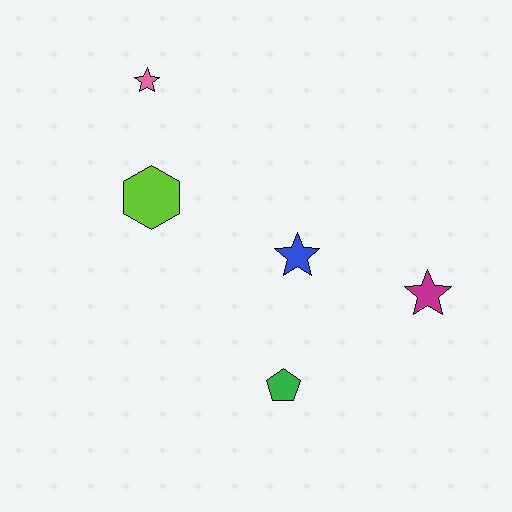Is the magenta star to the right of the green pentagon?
Yes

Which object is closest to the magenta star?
The blue star is closest to the magenta star.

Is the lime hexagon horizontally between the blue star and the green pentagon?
No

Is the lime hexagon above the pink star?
No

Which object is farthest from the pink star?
The magenta star is farthest from the pink star.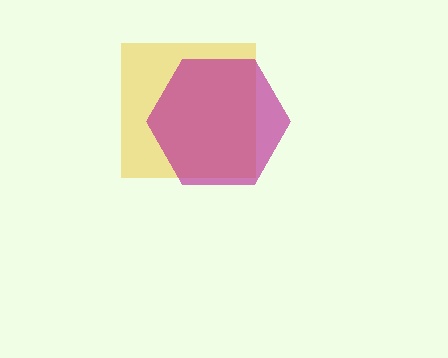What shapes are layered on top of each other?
The layered shapes are: a yellow square, a magenta hexagon.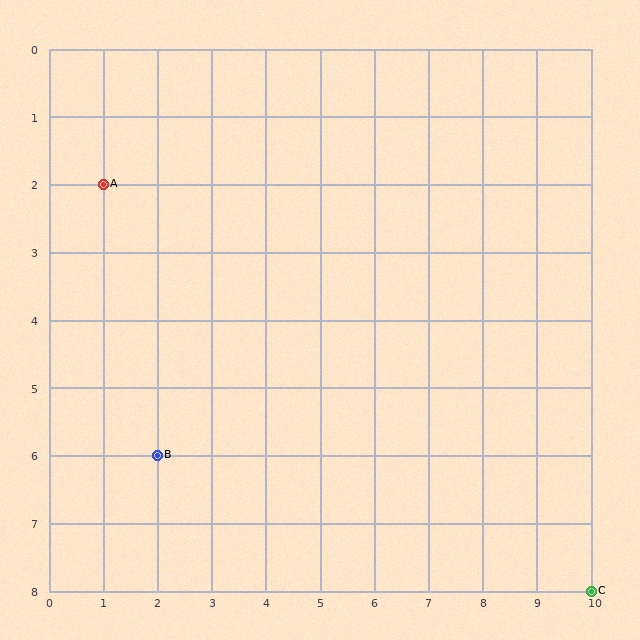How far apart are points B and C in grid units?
Points B and C are 8 columns and 2 rows apart (about 8.2 grid units diagonally).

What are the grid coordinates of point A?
Point A is at grid coordinates (1, 2).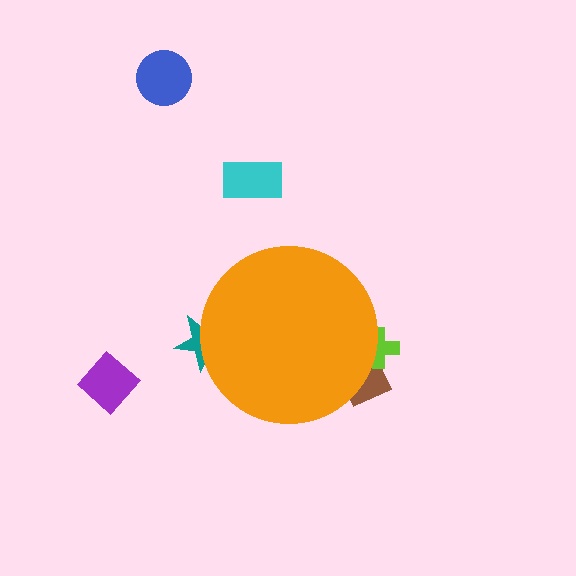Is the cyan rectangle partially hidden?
No, the cyan rectangle is fully visible.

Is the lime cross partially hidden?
Yes, the lime cross is partially hidden behind the orange circle.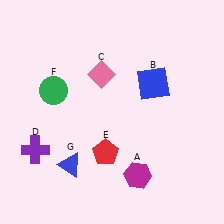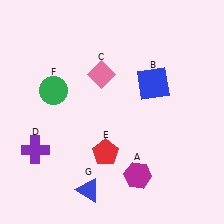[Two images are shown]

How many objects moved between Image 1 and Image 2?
1 object moved between the two images.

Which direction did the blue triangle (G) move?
The blue triangle (G) moved down.